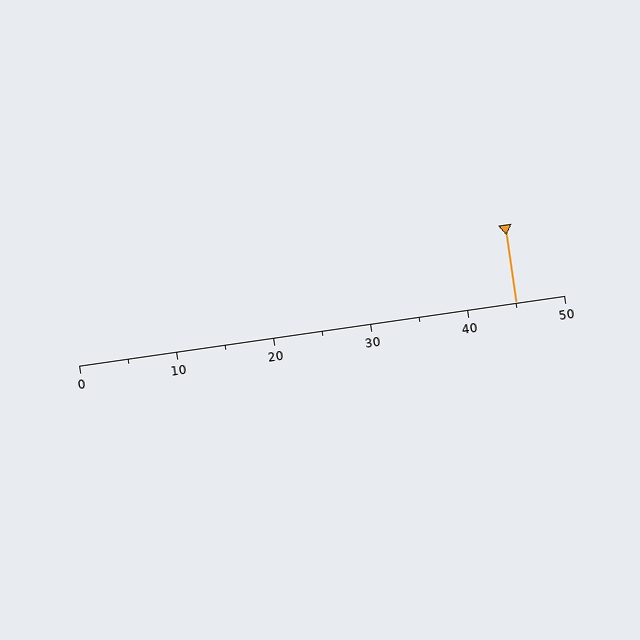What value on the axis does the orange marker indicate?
The marker indicates approximately 45.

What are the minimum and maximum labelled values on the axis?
The axis runs from 0 to 50.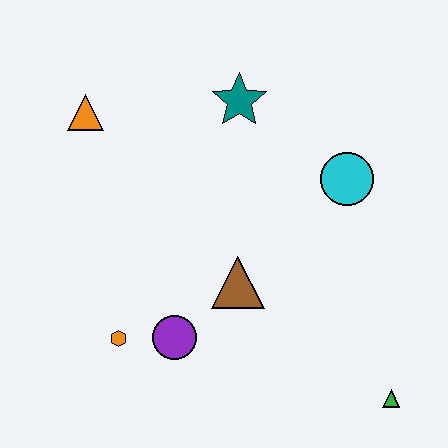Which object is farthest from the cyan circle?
The orange hexagon is farthest from the cyan circle.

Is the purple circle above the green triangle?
Yes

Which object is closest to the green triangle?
The brown triangle is closest to the green triangle.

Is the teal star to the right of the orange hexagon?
Yes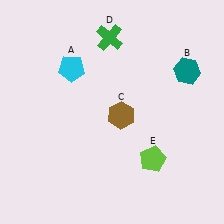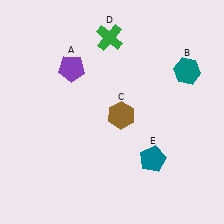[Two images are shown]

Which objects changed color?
A changed from cyan to purple. E changed from lime to teal.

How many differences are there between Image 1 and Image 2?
There are 2 differences between the two images.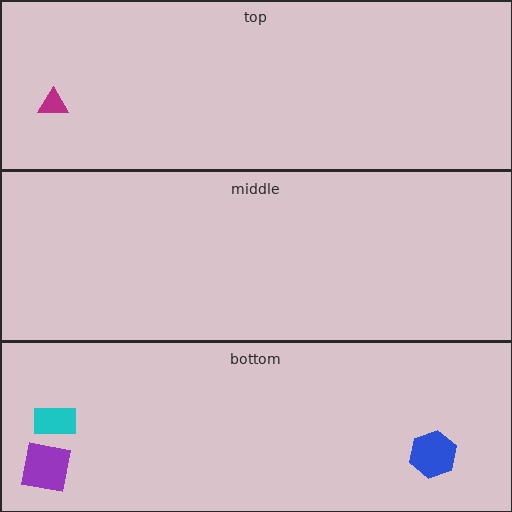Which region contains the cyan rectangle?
The bottom region.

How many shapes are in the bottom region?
3.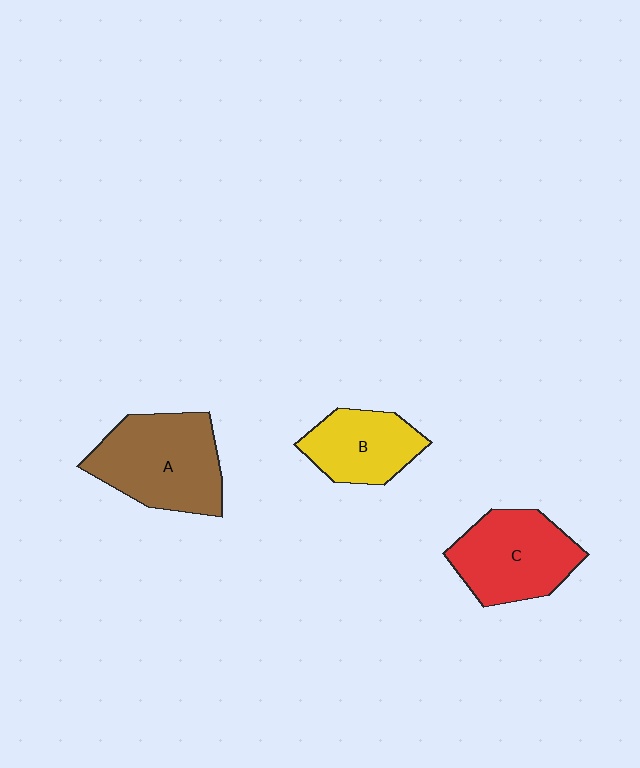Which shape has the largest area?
Shape A (brown).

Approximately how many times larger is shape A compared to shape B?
Approximately 1.5 times.